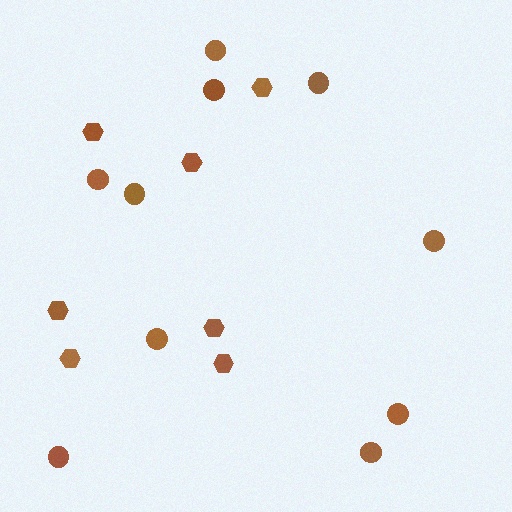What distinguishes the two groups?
There are 2 groups: one group of hexagons (7) and one group of circles (10).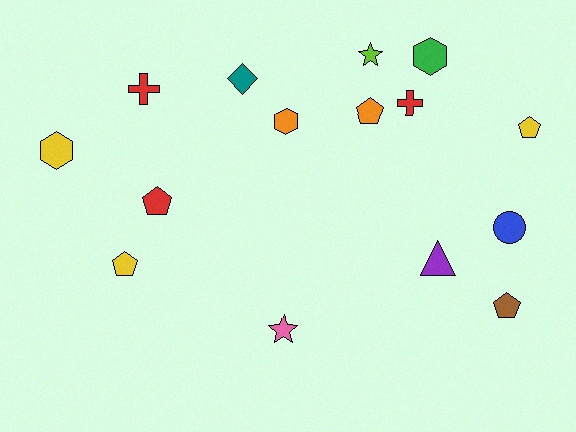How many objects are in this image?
There are 15 objects.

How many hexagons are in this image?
There are 3 hexagons.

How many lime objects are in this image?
There is 1 lime object.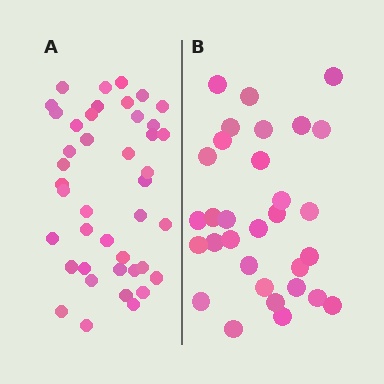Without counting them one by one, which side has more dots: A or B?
Region A (the left region) has more dots.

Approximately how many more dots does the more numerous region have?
Region A has roughly 12 or so more dots than region B.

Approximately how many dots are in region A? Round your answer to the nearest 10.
About 40 dots. (The exact count is 42, which rounds to 40.)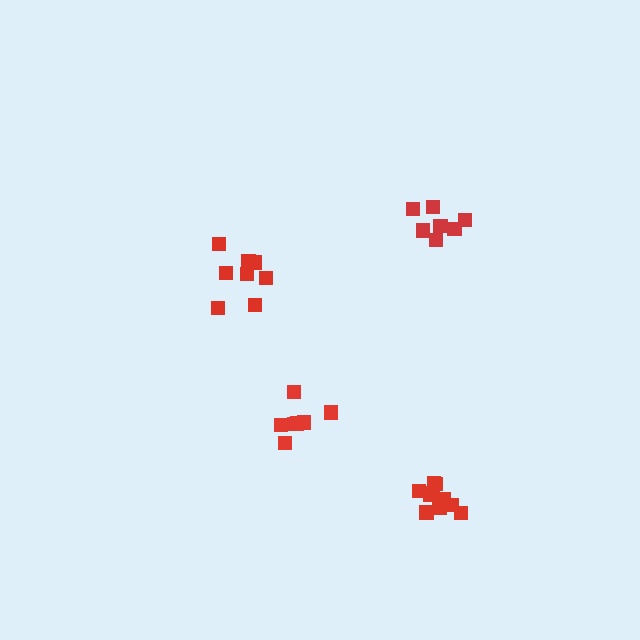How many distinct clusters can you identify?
There are 4 distinct clusters.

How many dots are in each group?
Group 1: 8 dots, Group 2: 7 dots, Group 3: 7 dots, Group 4: 10 dots (32 total).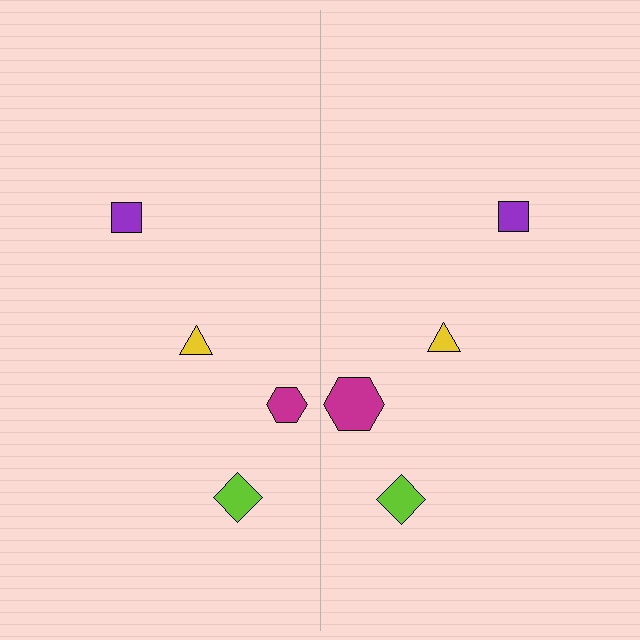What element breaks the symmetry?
The magenta hexagon on the right side has a different size than its mirror counterpart.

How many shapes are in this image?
There are 8 shapes in this image.